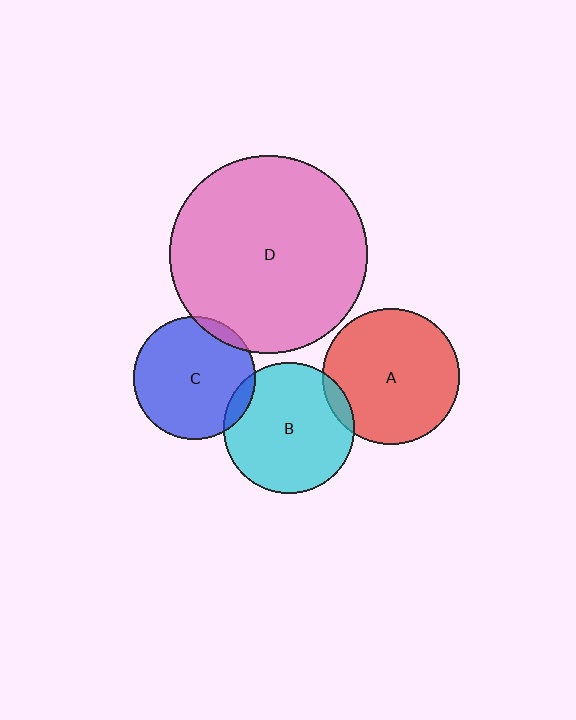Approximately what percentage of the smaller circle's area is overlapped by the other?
Approximately 5%.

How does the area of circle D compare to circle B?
Approximately 2.3 times.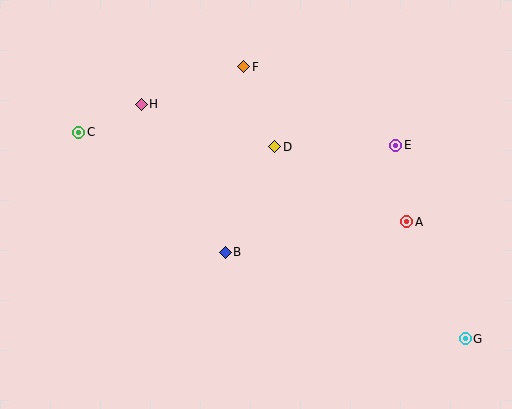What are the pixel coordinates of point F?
Point F is at (244, 67).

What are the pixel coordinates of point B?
Point B is at (225, 252).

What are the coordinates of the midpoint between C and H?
The midpoint between C and H is at (110, 118).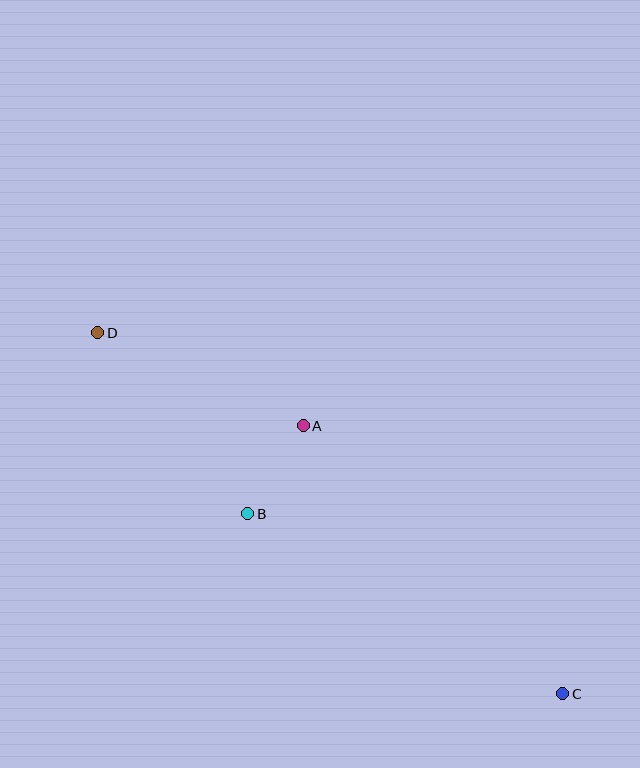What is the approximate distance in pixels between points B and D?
The distance between B and D is approximately 235 pixels.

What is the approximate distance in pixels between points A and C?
The distance between A and C is approximately 373 pixels.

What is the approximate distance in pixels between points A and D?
The distance between A and D is approximately 226 pixels.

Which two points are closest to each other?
Points A and B are closest to each other.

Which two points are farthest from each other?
Points C and D are farthest from each other.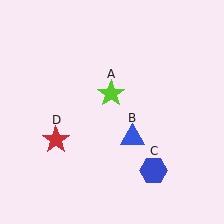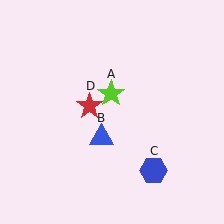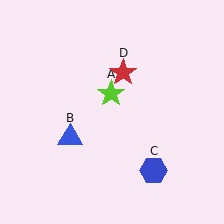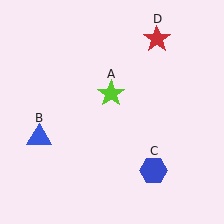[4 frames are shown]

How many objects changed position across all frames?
2 objects changed position: blue triangle (object B), red star (object D).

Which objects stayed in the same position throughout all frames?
Lime star (object A) and blue hexagon (object C) remained stationary.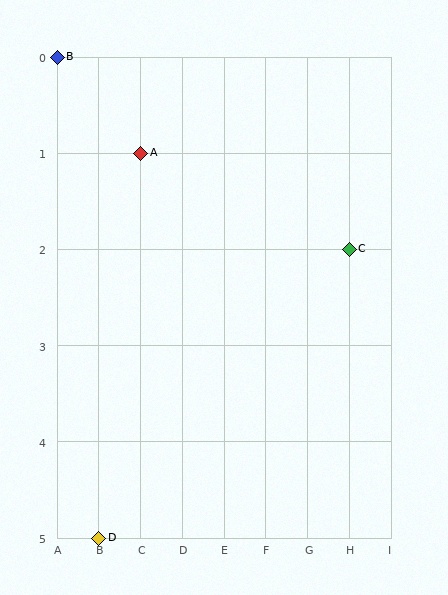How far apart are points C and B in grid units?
Points C and B are 7 columns and 2 rows apart (about 7.3 grid units diagonally).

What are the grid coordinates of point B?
Point B is at grid coordinates (A, 0).